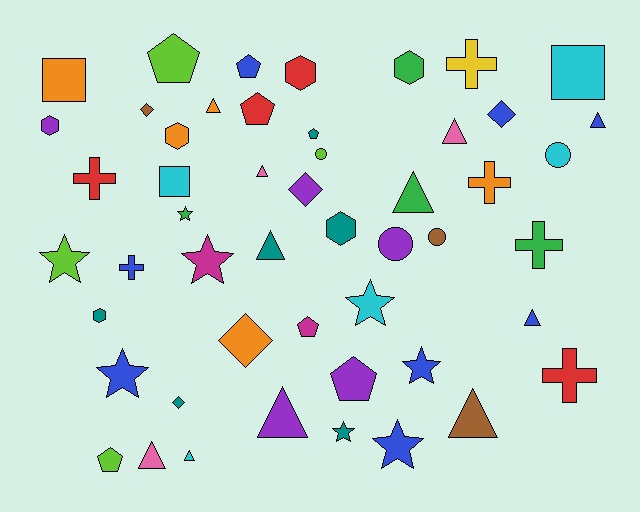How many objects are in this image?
There are 50 objects.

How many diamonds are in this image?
There are 5 diamonds.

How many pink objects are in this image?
There are 3 pink objects.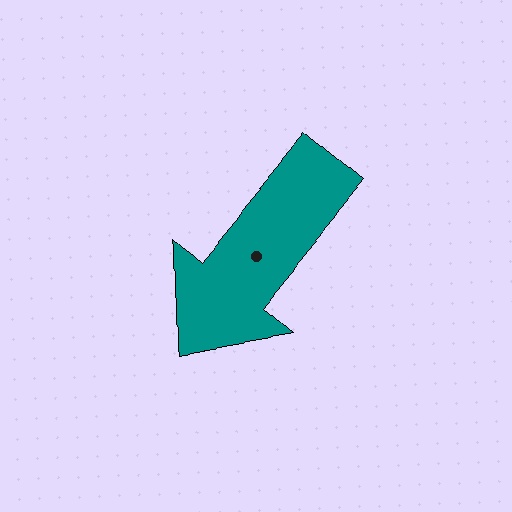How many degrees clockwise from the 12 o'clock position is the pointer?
Approximately 220 degrees.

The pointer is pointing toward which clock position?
Roughly 7 o'clock.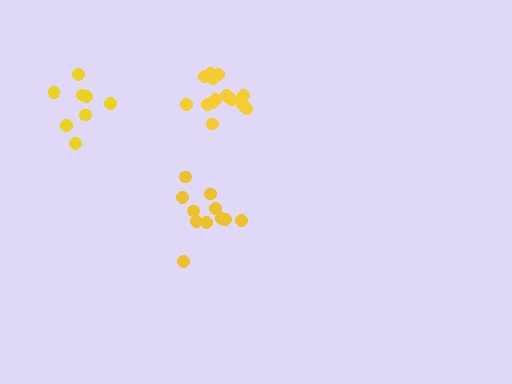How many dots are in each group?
Group 1: 11 dots, Group 2: 14 dots, Group 3: 8 dots (33 total).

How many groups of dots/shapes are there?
There are 3 groups.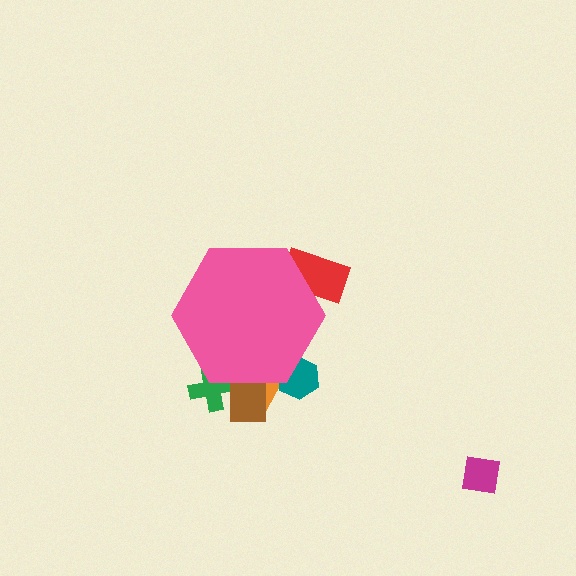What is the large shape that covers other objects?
A pink hexagon.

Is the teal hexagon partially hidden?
Yes, the teal hexagon is partially hidden behind the pink hexagon.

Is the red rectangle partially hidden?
Yes, the red rectangle is partially hidden behind the pink hexagon.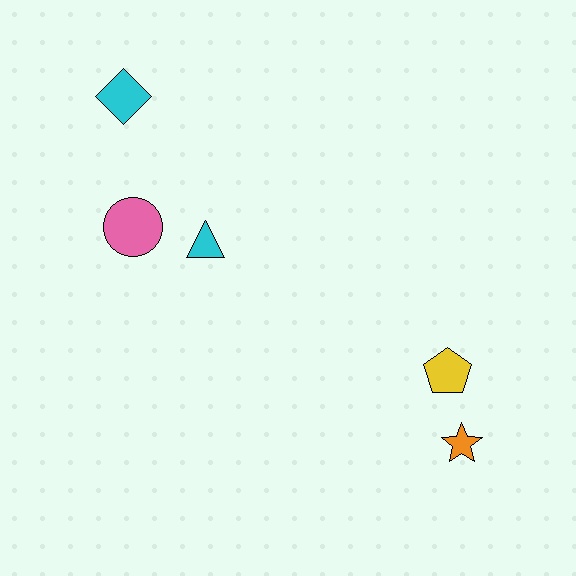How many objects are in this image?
There are 5 objects.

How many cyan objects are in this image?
There are 2 cyan objects.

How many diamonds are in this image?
There is 1 diamond.